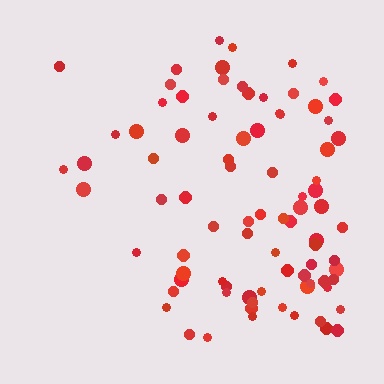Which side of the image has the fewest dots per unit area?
The left.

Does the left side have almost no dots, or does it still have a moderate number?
Still a moderate number, just noticeably fewer than the right.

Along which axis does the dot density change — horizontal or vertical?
Horizontal.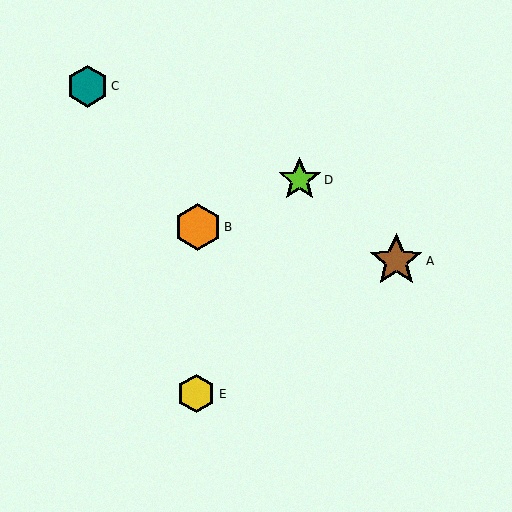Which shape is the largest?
The brown star (labeled A) is the largest.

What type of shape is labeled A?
Shape A is a brown star.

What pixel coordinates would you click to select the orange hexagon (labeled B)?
Click at (198, 227) to select the orange hexagon B.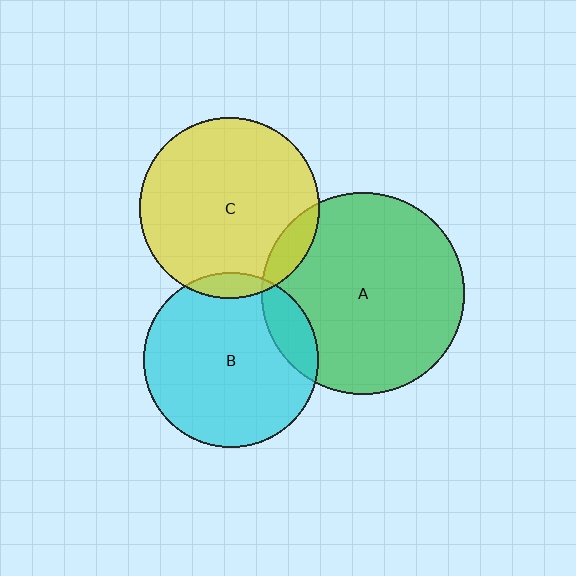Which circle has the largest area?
Circle A (green).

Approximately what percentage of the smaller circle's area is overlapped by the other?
Approximately 5%.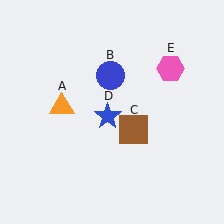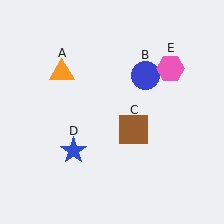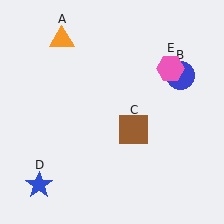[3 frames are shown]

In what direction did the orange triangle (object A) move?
The orange triangle (object A) moved up.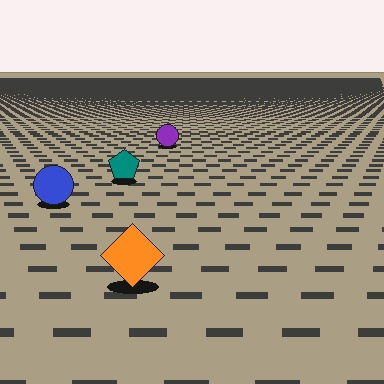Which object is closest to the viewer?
The orange diamond is closest. The texture marks near it are larger and more spread out.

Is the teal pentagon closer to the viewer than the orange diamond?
No. The orange diamond is closer — you can tell from the texture gradient: the ground texture is coarser near it.